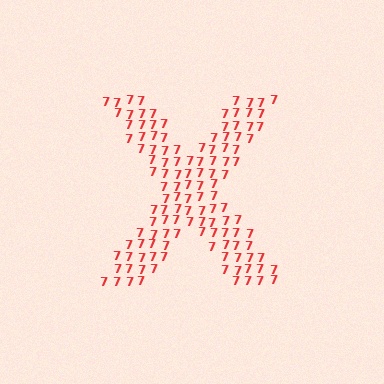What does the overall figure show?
The overall figure shows the letter X.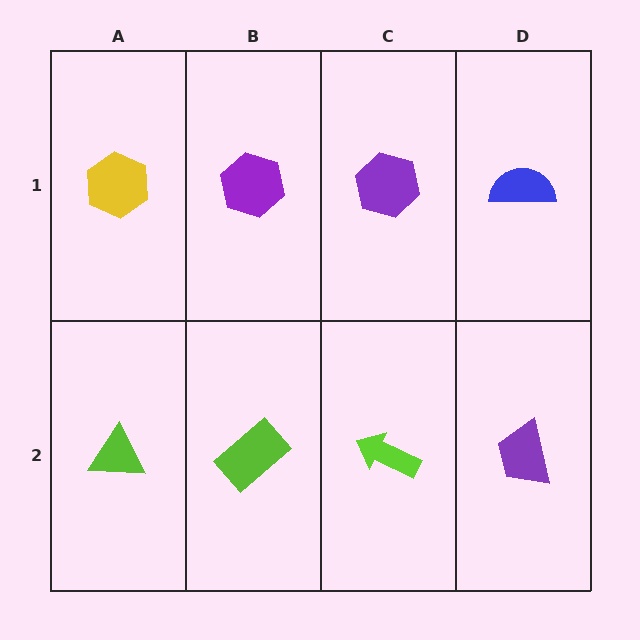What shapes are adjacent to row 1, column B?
A lime rectangle (row 2, column B), a yellow hexagon (row 1, column A), a purple hexagon (row 1, column C).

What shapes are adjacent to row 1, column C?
A lime arrow (row 2, column C), a purple hexagon (row 1, column B), a blue semicircle (row 1, column D).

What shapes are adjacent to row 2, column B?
A purple hexagon (row 1, column B), a lime triangle (row 2, column A), a lime arrow (row 2, column C).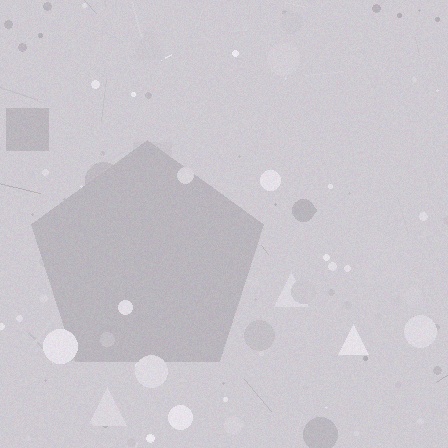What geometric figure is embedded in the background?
A pentagon is embedded in the background.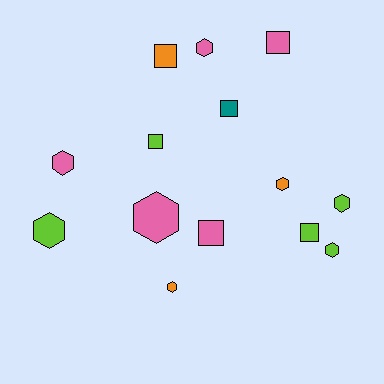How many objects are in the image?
There are 14 objects.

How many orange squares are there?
There is 1 orange square.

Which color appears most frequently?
Pink, with 5 objects.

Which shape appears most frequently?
Hexagon, with 8 objects.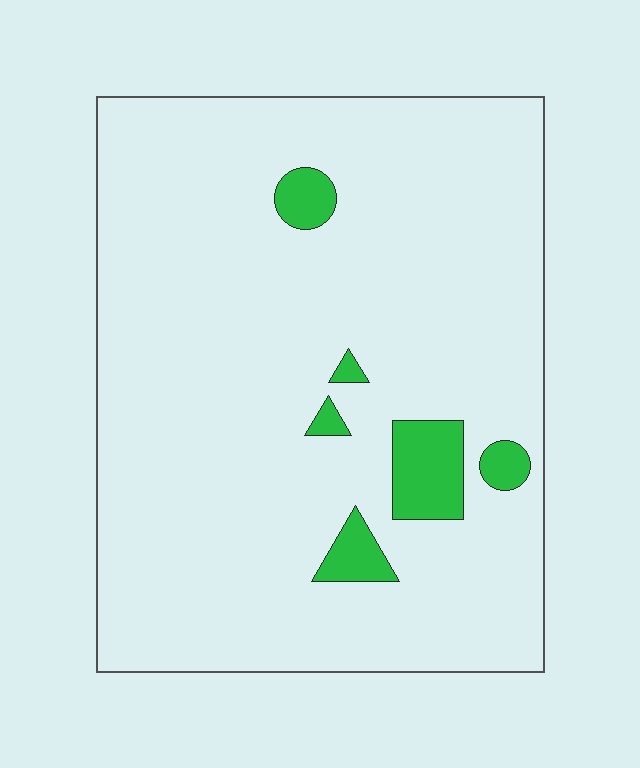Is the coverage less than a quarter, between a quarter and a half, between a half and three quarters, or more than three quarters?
Less than a quarter.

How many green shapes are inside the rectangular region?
6.